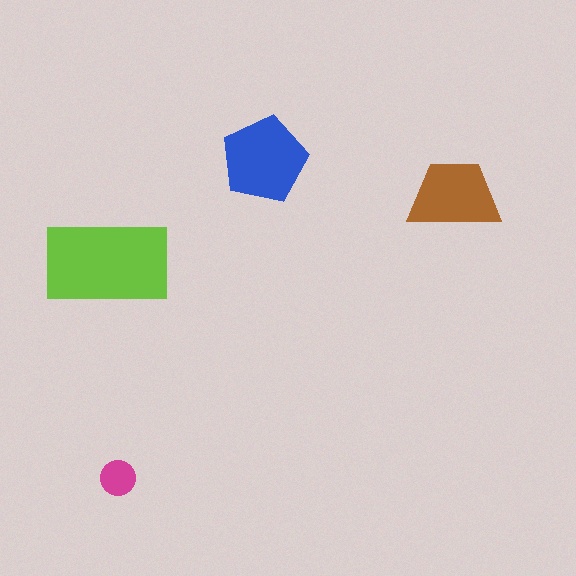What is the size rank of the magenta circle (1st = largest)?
4th.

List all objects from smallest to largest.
The magenta circle, the brown trapezoid, the blue pentagon, the lime rectangle.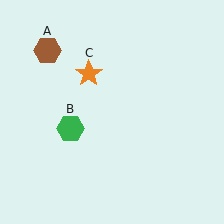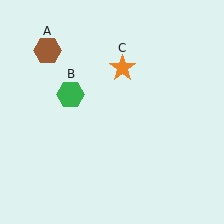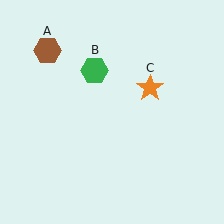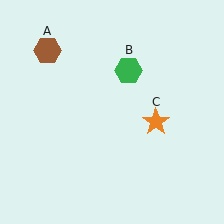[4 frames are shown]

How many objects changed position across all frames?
2 objects changed position: green hexagon (object B), orange star (object C).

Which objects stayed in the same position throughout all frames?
Brown hexagon (object A) remained stationary.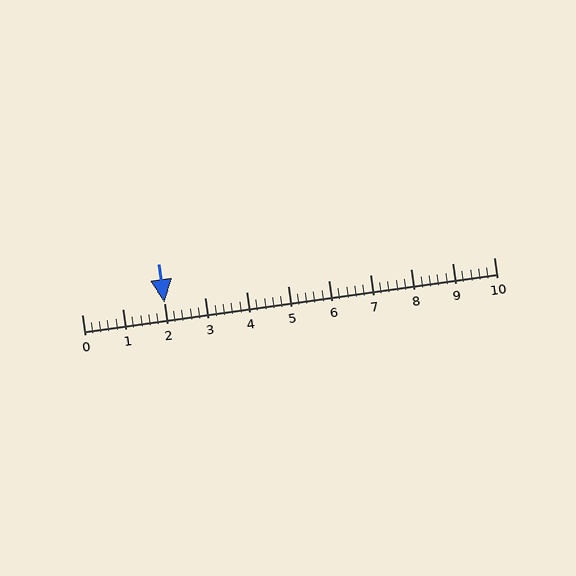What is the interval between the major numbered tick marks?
The major tick marks are spaced 1 units apart.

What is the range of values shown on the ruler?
The ruler shows values from 0 to 10.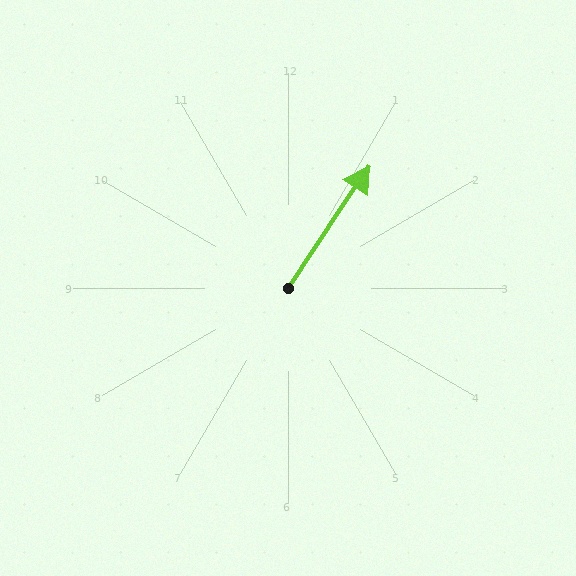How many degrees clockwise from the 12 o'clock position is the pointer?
Approximately 34 degrees.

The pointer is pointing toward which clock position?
Roughly 1 o'clock.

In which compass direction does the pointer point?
Northeast.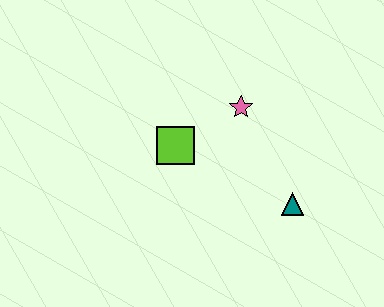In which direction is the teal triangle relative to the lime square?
The teal triangle is to the right of the lime square.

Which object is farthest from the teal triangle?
The lime square is farthest from the teal triangle.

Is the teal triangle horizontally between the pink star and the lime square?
No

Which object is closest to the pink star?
The lime square is closest to the pink star.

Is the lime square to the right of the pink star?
No